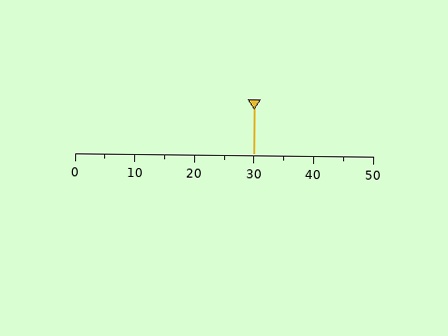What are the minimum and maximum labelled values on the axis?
The axis runs from 0 to 50.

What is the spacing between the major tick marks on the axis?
The major ticks are spaced 10 apart.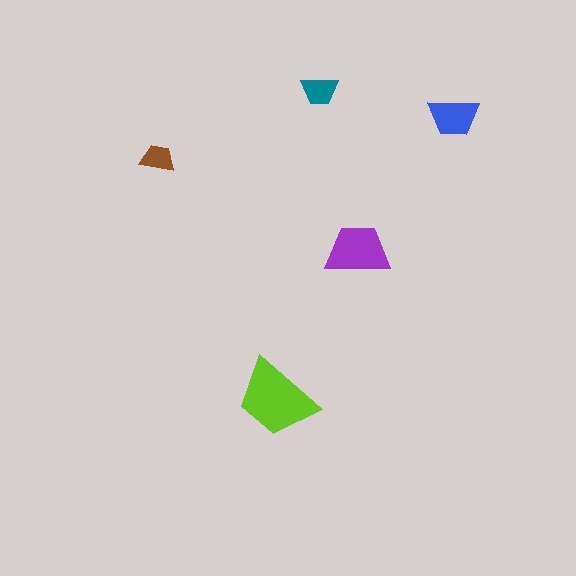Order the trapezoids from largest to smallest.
the lime one, the purple one, the blue one, the teal one, the brown one.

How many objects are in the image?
There are 5 objects in the image.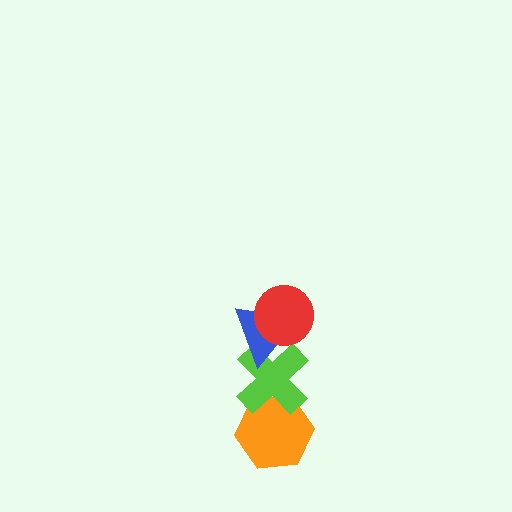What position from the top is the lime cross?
The lime cross is 3rd from the top.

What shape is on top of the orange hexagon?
The lime cross is on top of the orange hexagon.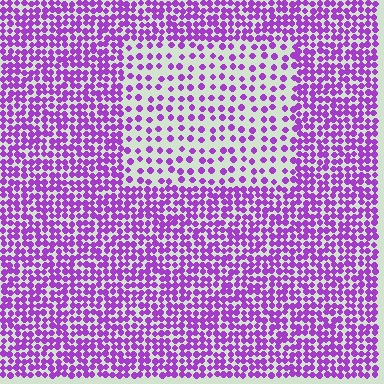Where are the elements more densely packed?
The elements are more densely packed outside the rectangle boundary.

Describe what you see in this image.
The image contains small purple elements arranged at two different densities. A rectangle-shaped region is visible where the elements are less densely packed than the surrounding area.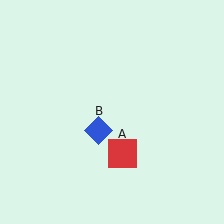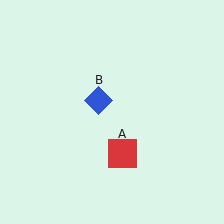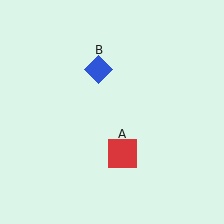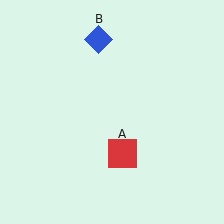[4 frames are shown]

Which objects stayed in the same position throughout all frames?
Red square (object A) remained stationary.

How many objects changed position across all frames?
1 object changed position: blue diamond (object B).